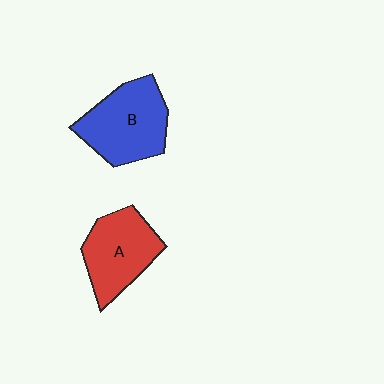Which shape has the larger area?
Shape B (blue).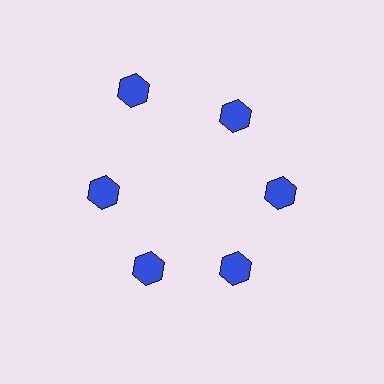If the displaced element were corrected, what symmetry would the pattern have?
It would have 6-fold rotational symmetry — the pattern would map onto itself every 60 degrees.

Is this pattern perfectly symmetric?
No. The 6 blue hexagons are arranged in a ring, but one element near the 11 o'clock position is pushed outward from the center, breaking the 6-fold rotational symmetry.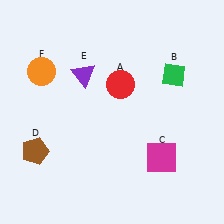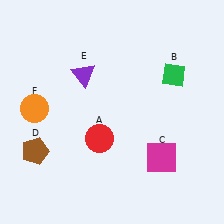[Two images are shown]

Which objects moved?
The objects that moved are: the red circle (A), the orange circle (F).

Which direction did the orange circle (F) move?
The orange circle (F) moved down.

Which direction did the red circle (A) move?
The red circle (A) moved down.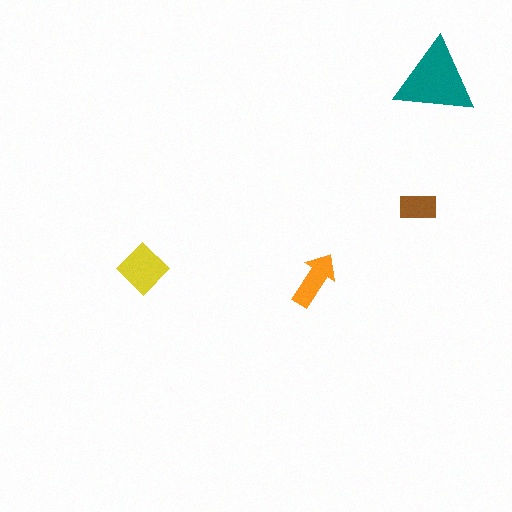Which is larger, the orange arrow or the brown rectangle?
The orange arrow.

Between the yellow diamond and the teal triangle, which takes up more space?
The teal triangle.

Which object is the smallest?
The brown rectangle.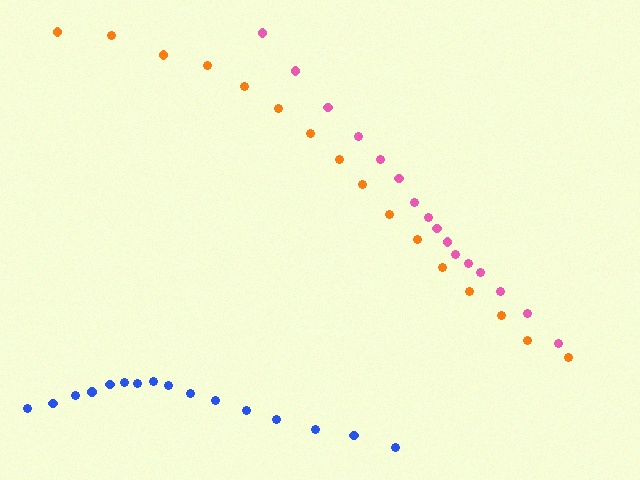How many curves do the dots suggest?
There are 3 distinct paths.